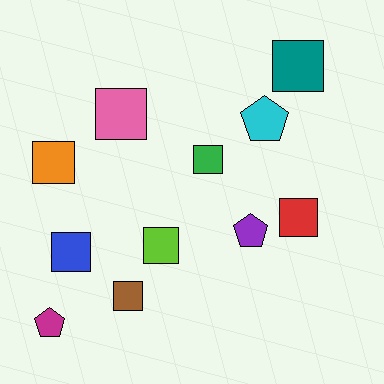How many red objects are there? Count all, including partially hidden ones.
There is 1 red object.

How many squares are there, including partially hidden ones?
There are 8 squares.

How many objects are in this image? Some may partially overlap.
There are 11 objects.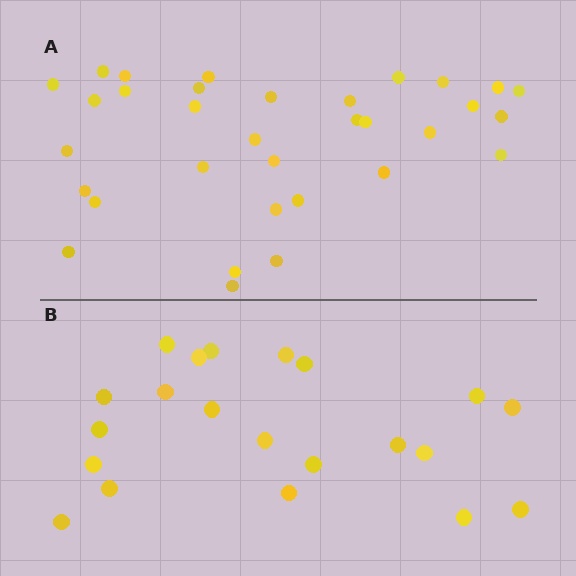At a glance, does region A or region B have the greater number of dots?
Region A (the top region) has more dots.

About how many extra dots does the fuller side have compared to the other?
Region A has roughly 12 or so more dots than region B.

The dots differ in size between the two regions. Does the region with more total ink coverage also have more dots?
No. Region B has more total ink coverage because its dots are larger, but region A actually contains more individual dots. Total area can be misleading — the number of items is what matters here.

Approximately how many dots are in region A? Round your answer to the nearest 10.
About 30 dots. (The exact count is 33, which rounds to 30.)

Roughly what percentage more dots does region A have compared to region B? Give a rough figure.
About 55% more.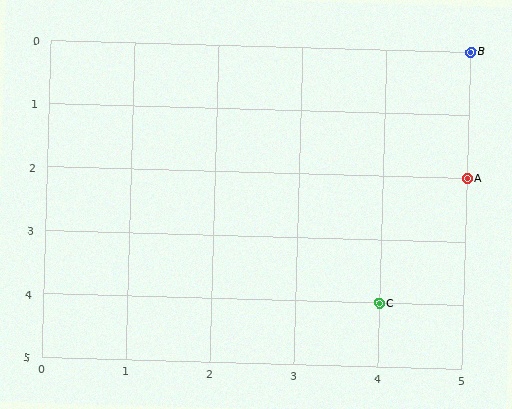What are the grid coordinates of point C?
Point C is at grid coordinates (4, 4).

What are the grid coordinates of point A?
Point A is at grid coordinates (5, 2).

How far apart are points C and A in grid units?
Points C and A are 1 column and 2 rows apart (about 2.2 grid units diagonally).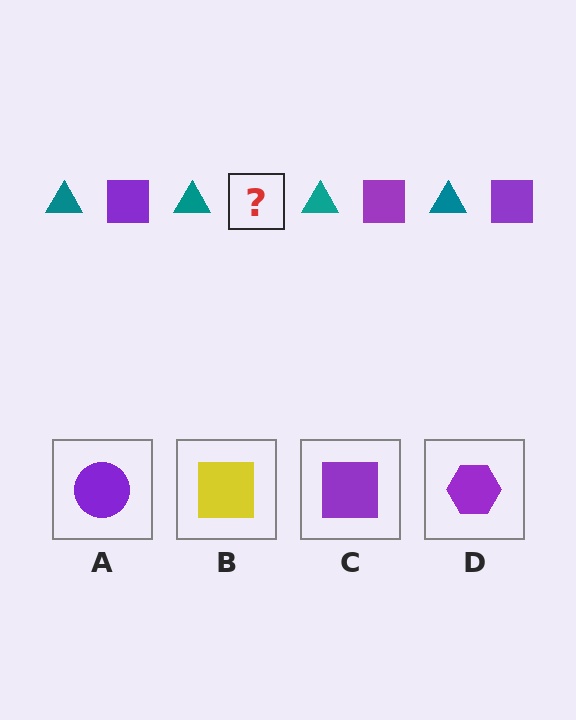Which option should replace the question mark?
Option C.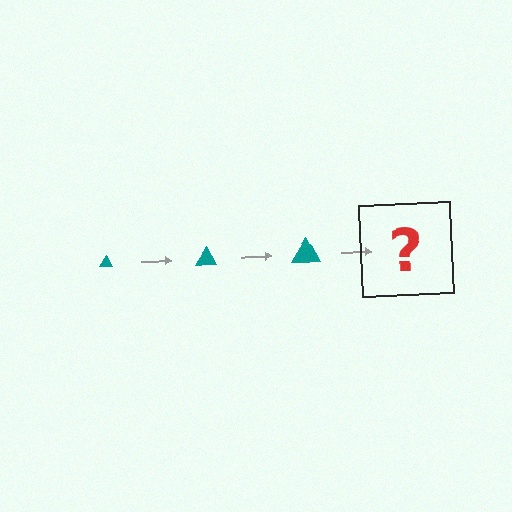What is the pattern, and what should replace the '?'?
The pattern is that the triangle gets progressively larger each step. The '?' should be a teal triangle, larger than the previous one.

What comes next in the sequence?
The next element should be a teal triangle, larger than the previous one.